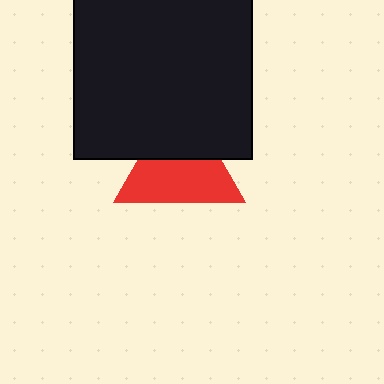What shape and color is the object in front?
The object in front is a black square.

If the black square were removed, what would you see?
You would see the complete red triangle.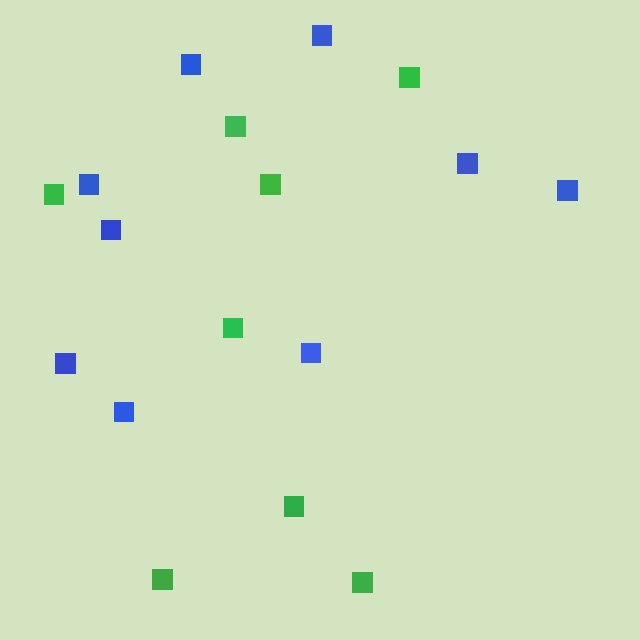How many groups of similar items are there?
There are 2 groups: one group of blue squares (9) and one group of green squares (8).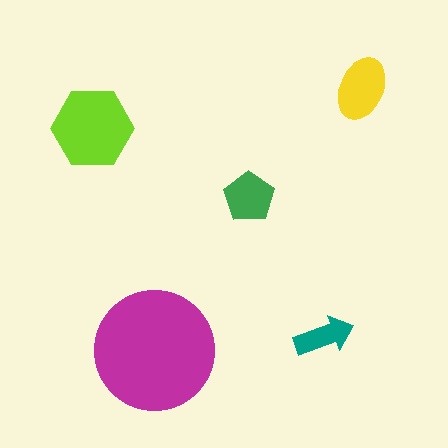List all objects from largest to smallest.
The magenta circle, the lime hexagon, the yellow ellipse, the green pentagon, the teal arrow.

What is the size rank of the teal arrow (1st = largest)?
5th.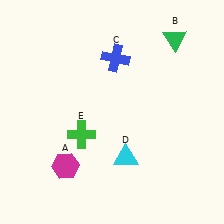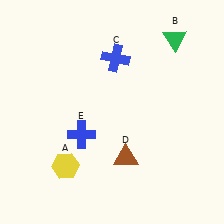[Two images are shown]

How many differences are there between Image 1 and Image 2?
There are 3 differences between the two images.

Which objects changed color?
A changed from magenta to yellow. D changed from cyan to brown. E changed from green to blue.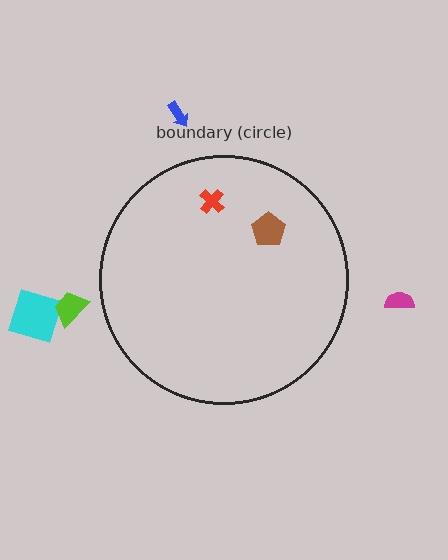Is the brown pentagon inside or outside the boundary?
Inside.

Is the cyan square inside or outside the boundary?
Outside.